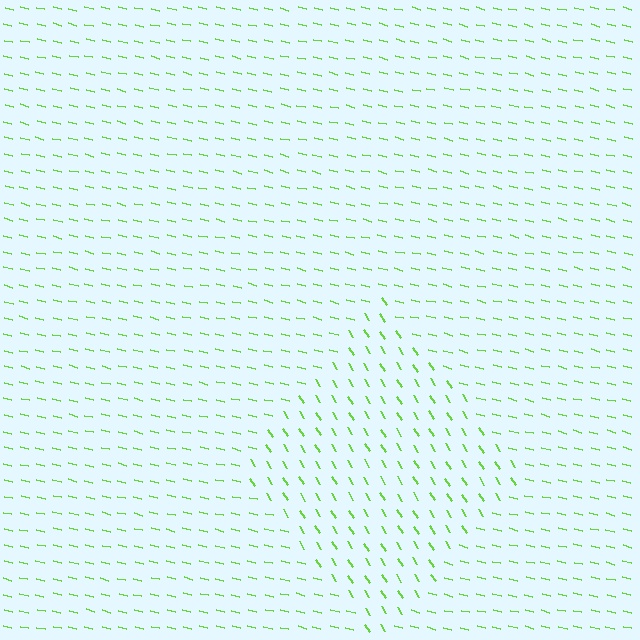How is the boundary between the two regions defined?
The boundary is defined purely by a change in line orientation (approximately 45 degrees difference). All lines are the same color and thickness.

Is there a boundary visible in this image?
Yes, there is a texture boundary formed by a change in line orientation.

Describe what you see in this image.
The image is filled with small lime line segments. A diamond region in the image has lines oriented differently from the surrounding lines, creating a visible texture boundary.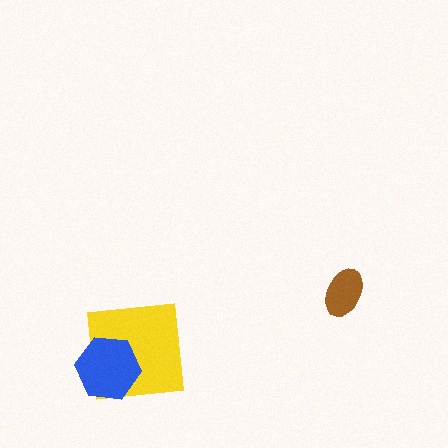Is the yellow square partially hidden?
Yes, it is partially covered by another shape.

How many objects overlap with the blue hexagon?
1 object overlaps with the blue hexagon.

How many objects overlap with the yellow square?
1 object overlaps with the yellow square.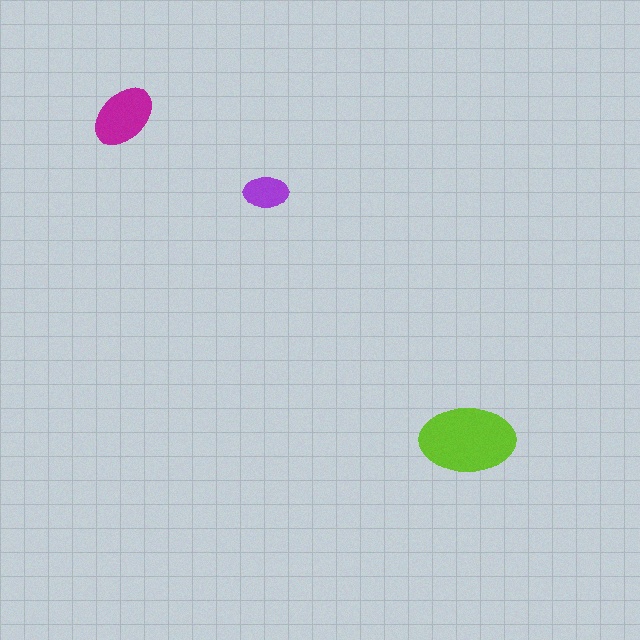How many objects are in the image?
There are 3 objects in the image.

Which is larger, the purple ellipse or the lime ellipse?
The lime one.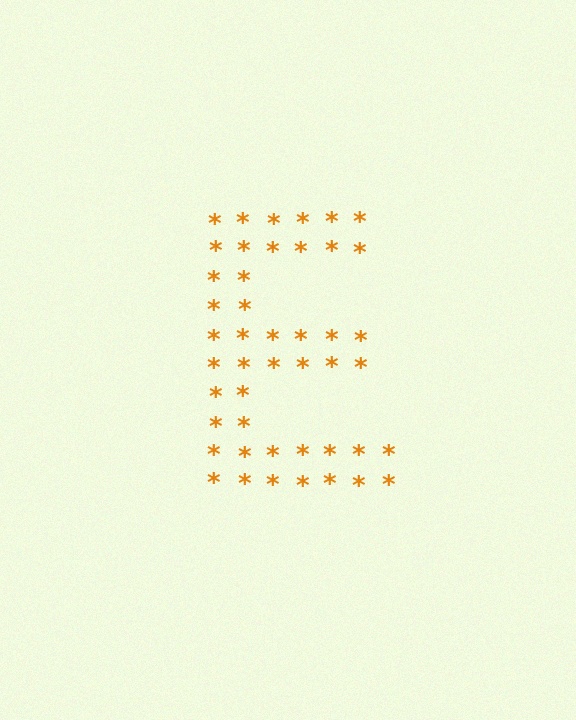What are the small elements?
The small elements are asterisks.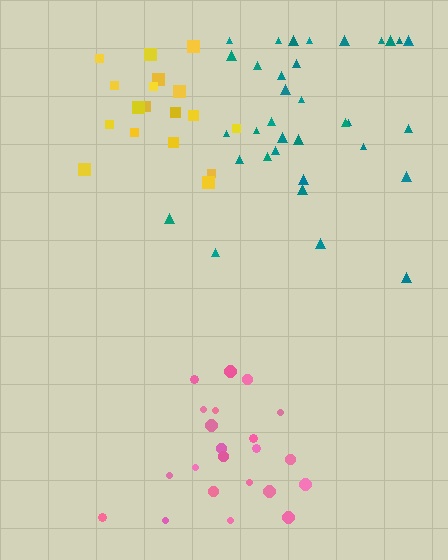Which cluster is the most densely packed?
Yellow.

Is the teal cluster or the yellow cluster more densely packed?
Yellow.